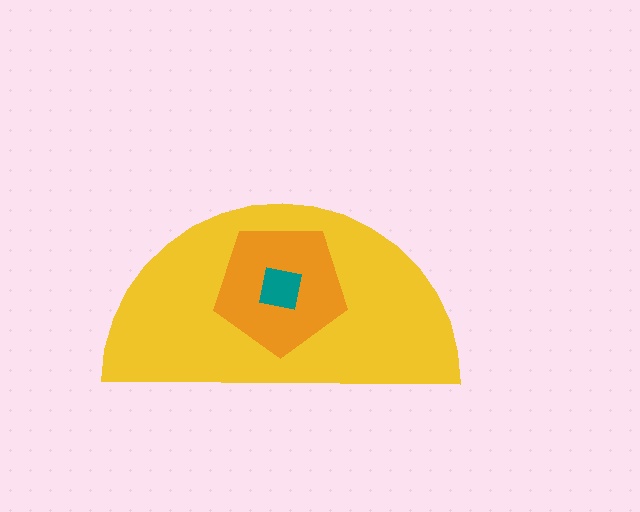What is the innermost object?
The teal square.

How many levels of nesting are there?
3.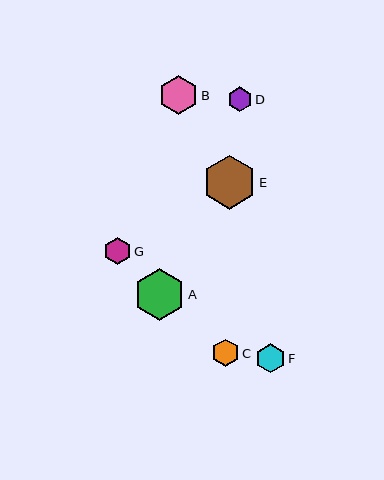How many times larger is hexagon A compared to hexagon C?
Hexagon A is approximately 1.9 times the size of hexagon C.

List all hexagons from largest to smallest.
From largest to smallest: E, A, B, F, G, C, D.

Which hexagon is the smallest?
Hexagon D is the smallest with a size of approximately 25 pixels.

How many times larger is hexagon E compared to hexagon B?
Hexagon E is approximately 1.4 times the size of hexagon B.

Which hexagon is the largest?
Hexagon E is the largest with a size of approximately 54 pixels.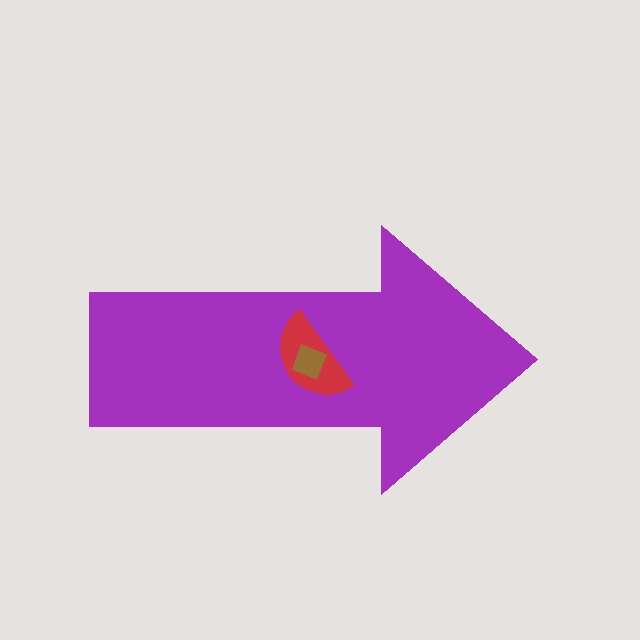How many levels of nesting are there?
3.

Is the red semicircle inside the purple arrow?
Yes.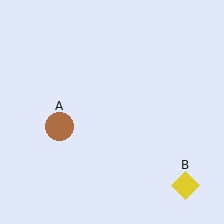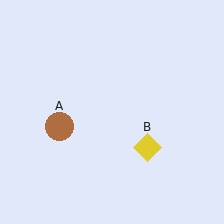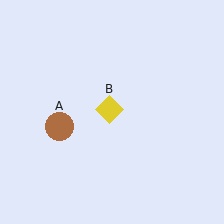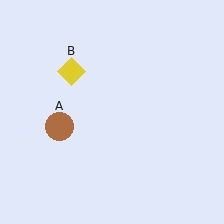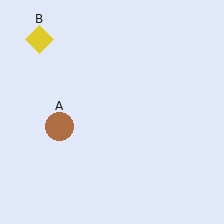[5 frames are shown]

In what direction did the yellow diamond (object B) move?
The yellow diamond (object B) moved up and to the left.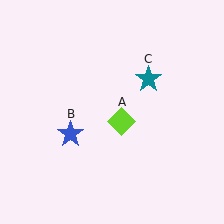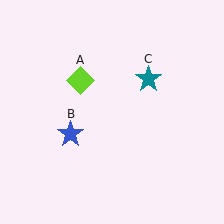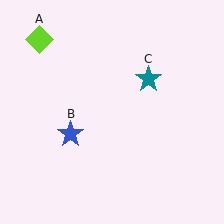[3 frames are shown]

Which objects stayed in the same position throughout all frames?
Blue star (object B) and teal star (object C) remained stationary.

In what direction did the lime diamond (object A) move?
The lime diamond (object A) moved up and to the left.